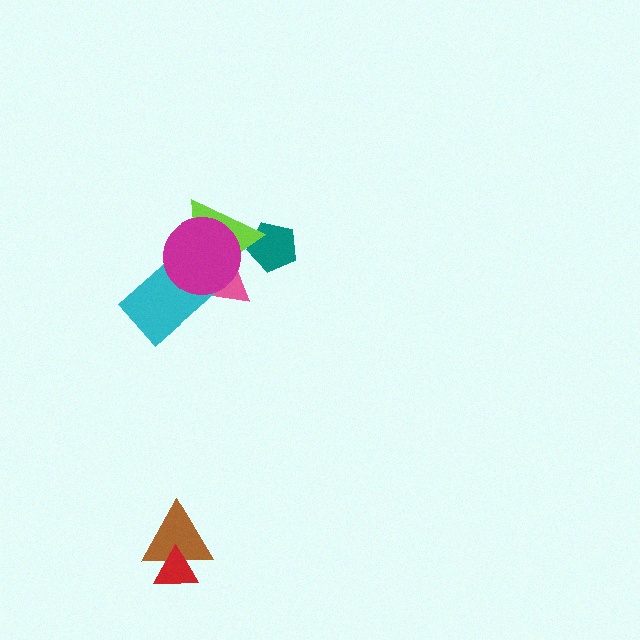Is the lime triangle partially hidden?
Yes, it is partially covered by another shape.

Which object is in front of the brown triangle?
The red triangle is in front of the brown triangle.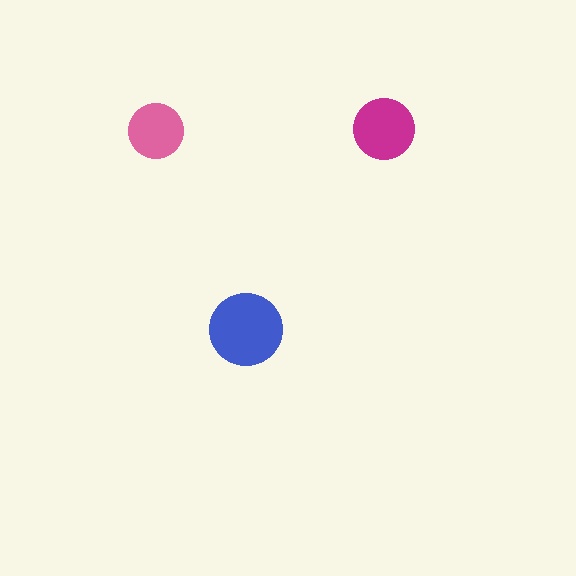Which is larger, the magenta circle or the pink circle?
The magenta one.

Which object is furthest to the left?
The pink circle is leftmost.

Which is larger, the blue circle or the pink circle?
The blue one.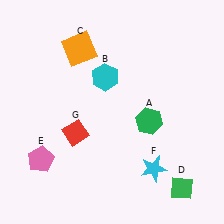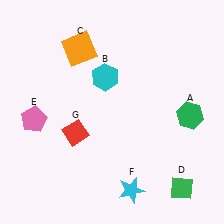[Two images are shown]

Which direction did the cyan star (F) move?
The cyan star (F) moved left.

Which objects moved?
The objects that moved are: the green hexagon (A), the pink pentagon (E), the cyan star (F).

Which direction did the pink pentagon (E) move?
The pink pentagon (E) moved up.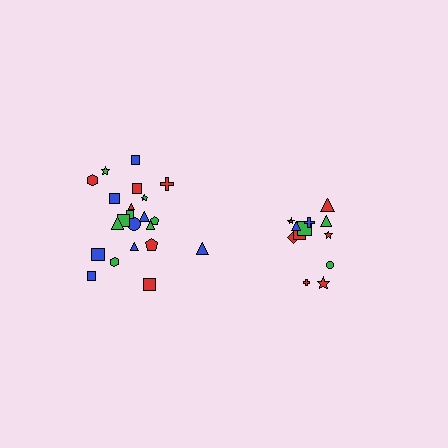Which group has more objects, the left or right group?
The left group.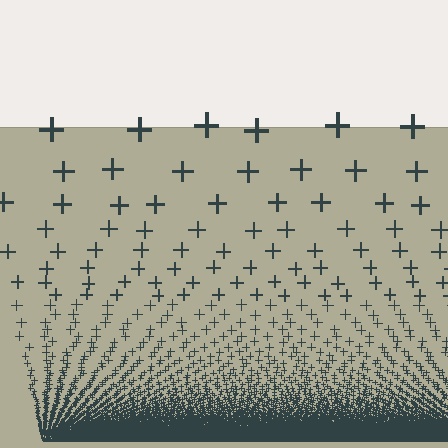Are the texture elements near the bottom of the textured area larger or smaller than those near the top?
Smaller. The gradient is inverted — elements near the bottom are smaller and denser.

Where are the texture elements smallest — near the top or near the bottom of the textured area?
Near the bottom.